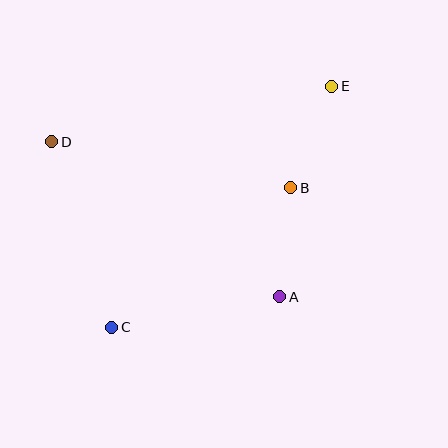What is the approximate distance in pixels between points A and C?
The distance between A and C is approximately 171 pixels.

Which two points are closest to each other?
Points A and B are closest to each other.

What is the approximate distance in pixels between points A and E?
The distance between A and E is approximately 217 pixels.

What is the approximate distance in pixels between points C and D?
The distance between C and D is approximately 195 pixels.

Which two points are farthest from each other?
Points C and E are farthest from each other.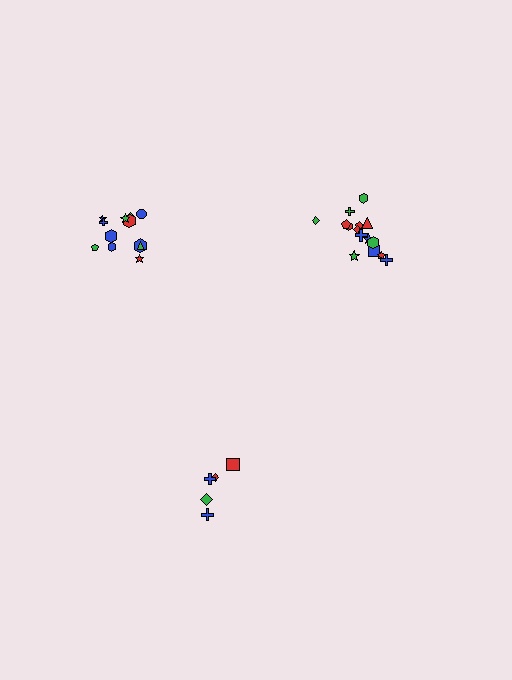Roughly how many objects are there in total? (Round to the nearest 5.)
Roughly 30 objects in total.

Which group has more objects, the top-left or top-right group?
The top-right group.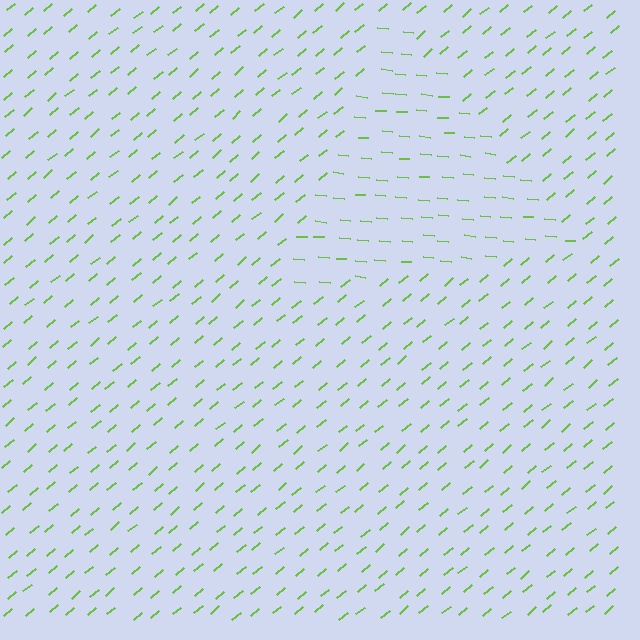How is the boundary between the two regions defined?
The boundary is defined purely by a change in line orientation (approximately 45 degrees difference). All lines are the same color and thickness.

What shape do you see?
I see a triangle.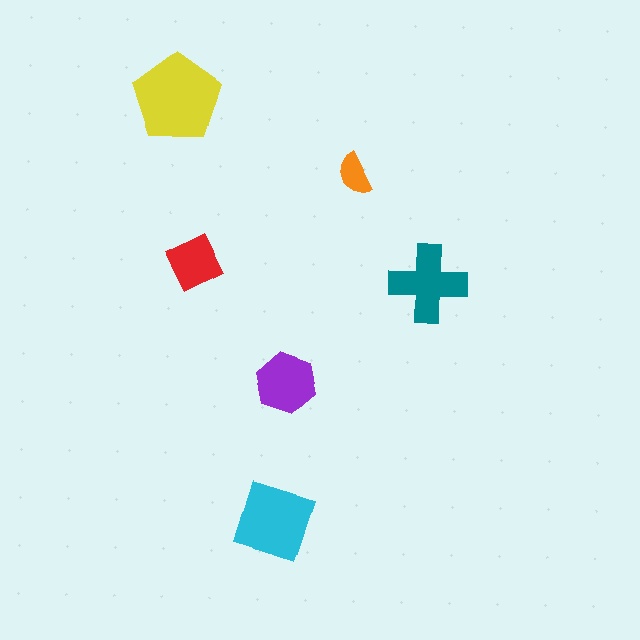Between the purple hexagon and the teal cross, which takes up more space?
The teal cross.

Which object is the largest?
The yellow pentagon.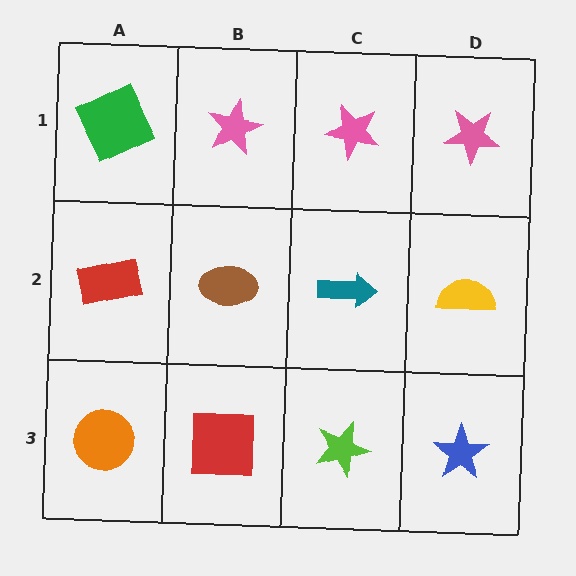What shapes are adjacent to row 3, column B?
A brown ellipse (row 2, column B), an orange circle (row 3, column A), a lime star (row 3, column C).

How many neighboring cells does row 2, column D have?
3.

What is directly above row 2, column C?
A pink star.